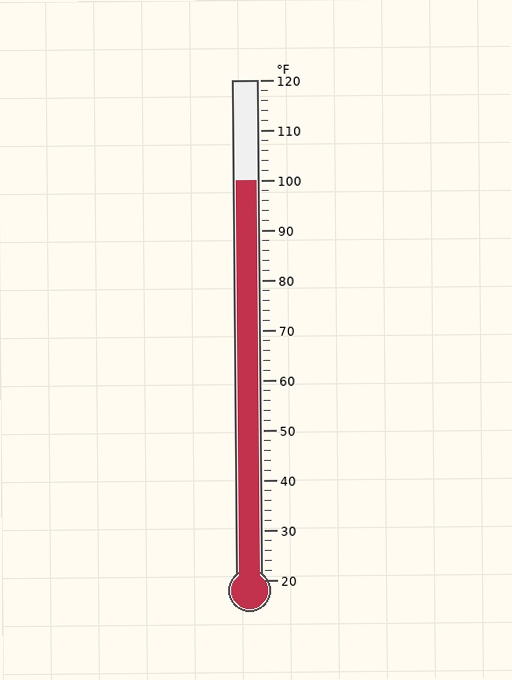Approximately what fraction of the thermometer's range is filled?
The thermometer is filled to approximately 80% of its range.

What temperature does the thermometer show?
The thermometer shows approximately 100°F.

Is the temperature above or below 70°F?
The temperature is above 70°F.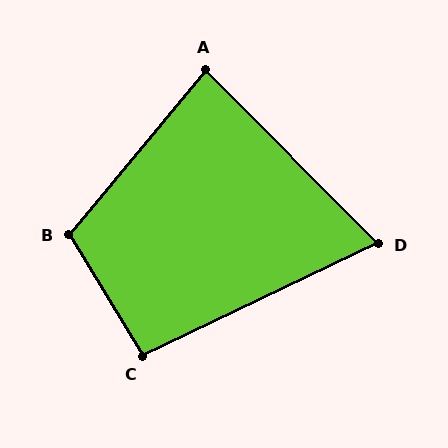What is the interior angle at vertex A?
Approximately 84 degrees (acute).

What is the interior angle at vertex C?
Approximately 96 degrees (obtuse).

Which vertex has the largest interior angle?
B, at approximately 109 degrees.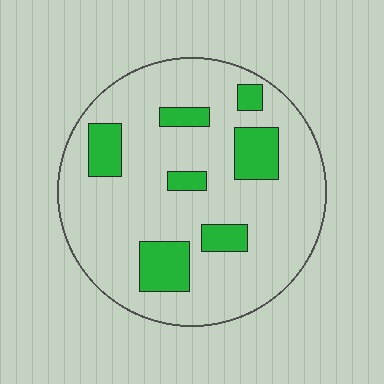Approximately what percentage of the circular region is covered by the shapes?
Approximately 20%.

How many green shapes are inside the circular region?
7.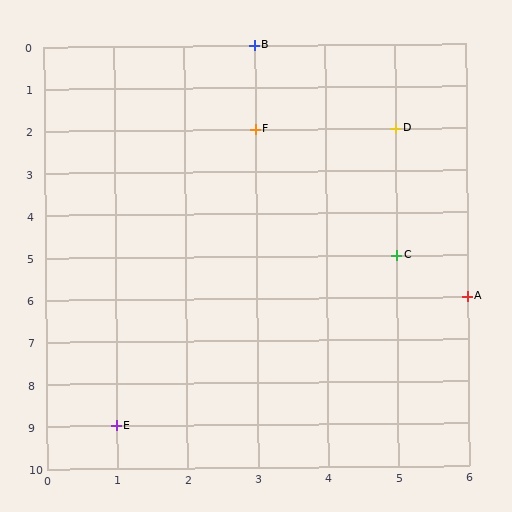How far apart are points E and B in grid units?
Points E and B are 2 columns and 9 rows apart (about 9.2 grid units diagonally).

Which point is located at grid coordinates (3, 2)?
Point F is at (3, 2).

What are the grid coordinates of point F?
Point F is at grid coordinates (3, 2).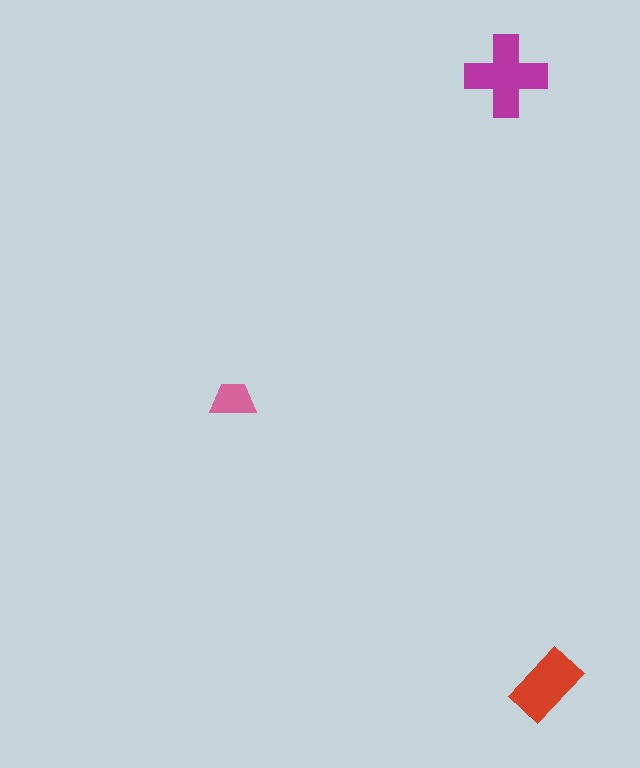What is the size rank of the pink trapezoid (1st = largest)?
3rd.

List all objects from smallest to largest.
The pink trapezoid, the red rectangle, the magenta cross.